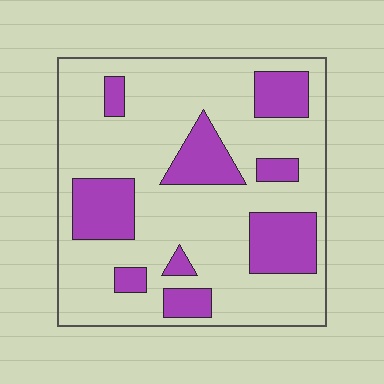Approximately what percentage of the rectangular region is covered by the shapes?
Approximately 25%.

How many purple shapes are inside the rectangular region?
9.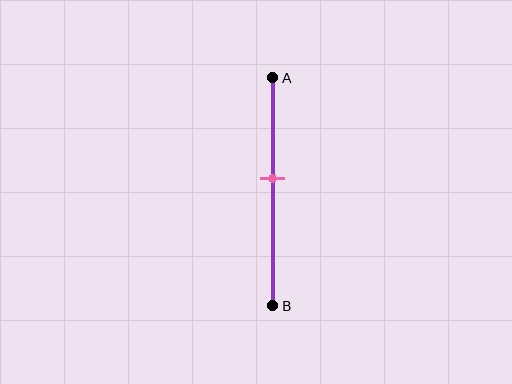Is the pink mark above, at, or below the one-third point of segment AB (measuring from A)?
The pink mark is below the one-third point of segment AB.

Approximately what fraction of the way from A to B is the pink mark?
The pink mark is approximately 45% of the way from A to B.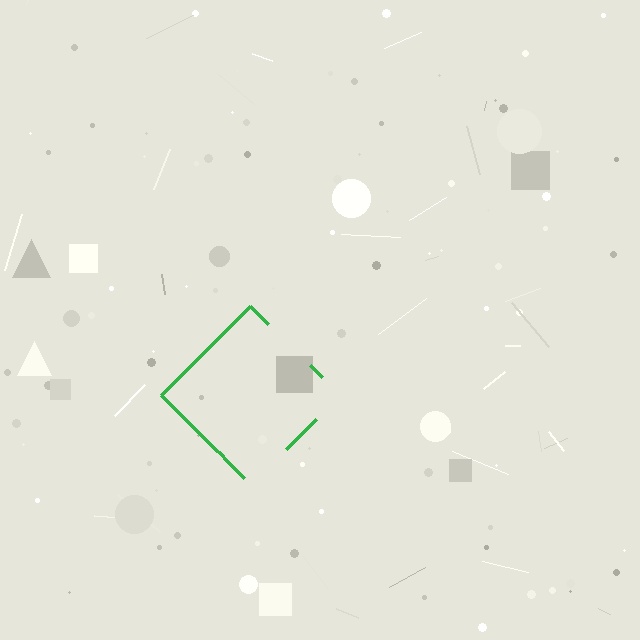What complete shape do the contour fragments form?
The contour fragments form a diamond.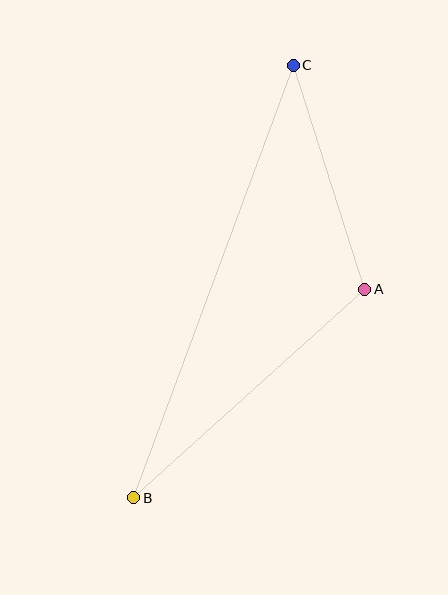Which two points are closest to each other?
Points A and C are closest to each other.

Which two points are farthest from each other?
Points B and C are farthest from each other.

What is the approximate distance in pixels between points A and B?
The distance between A and B is approximately 311 pixels.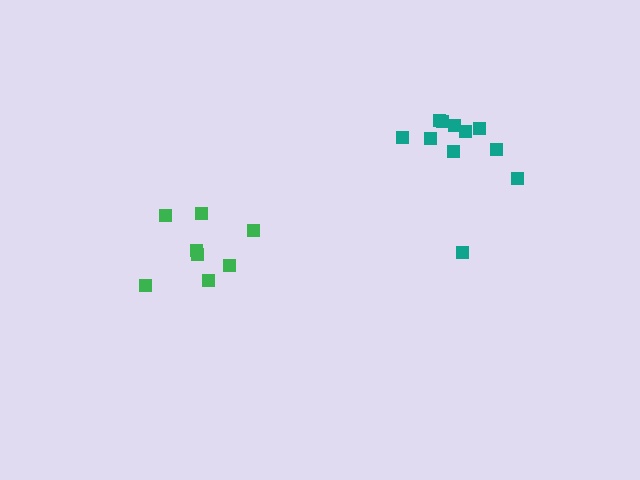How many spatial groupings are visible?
There are 2 spatial groupings.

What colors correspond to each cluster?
The clusters are colored: green, teal.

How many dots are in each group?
Group 1: 8 dots, Group 2: 11 dots (19 total).